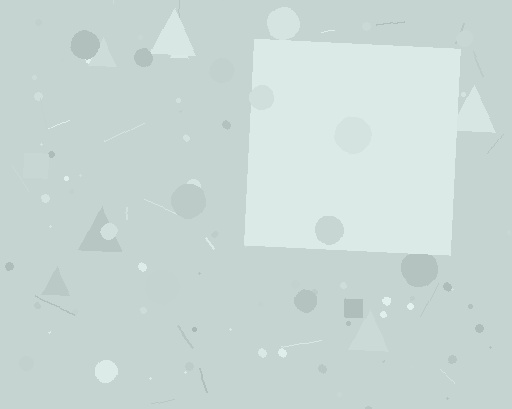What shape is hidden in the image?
A square is hidden in the image.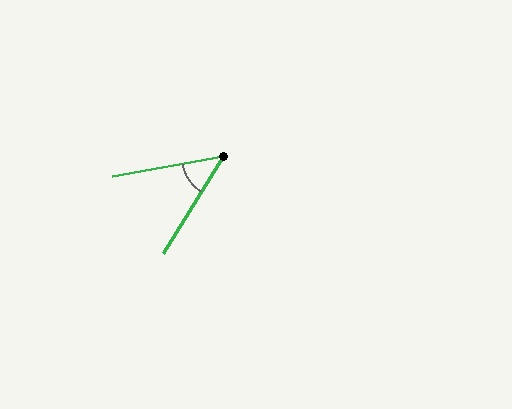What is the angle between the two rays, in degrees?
Approximately 48 degrees.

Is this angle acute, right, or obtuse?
It is acute.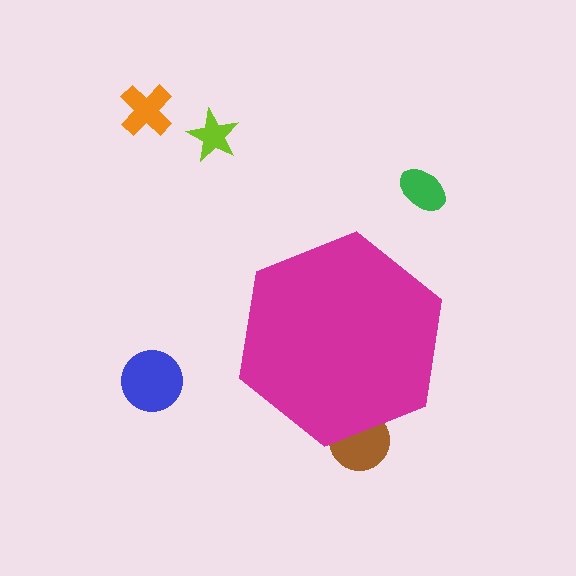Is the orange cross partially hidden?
No, the orange cross is fully visible.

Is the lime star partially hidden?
No, the lime star is fully visible.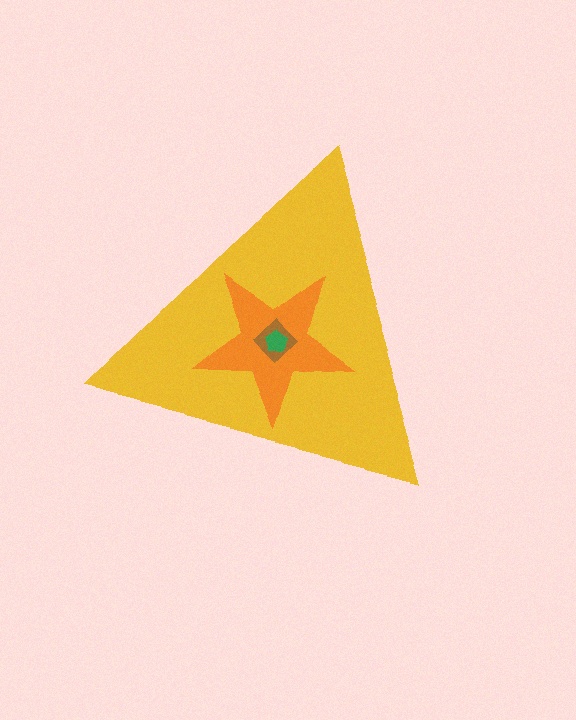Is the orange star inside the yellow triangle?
Yes.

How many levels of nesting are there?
4.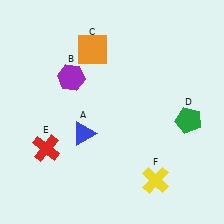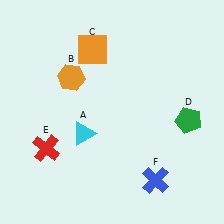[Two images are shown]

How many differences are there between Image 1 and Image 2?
There are 3 differences between the two images.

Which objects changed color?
A changed from blue to cyan. B changed from purple to orange. F changed from yellow to blue.